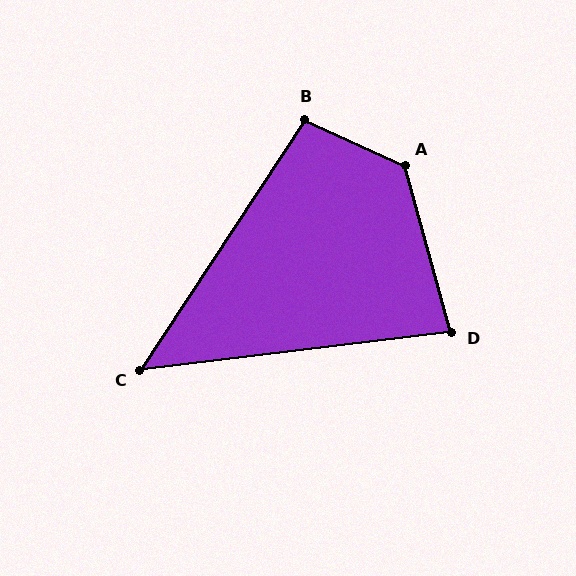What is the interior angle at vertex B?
Approximately 99 degrees (obtuse).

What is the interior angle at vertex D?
Approximately 81 degrees (acute).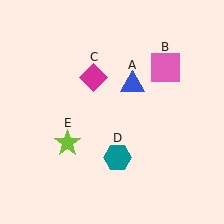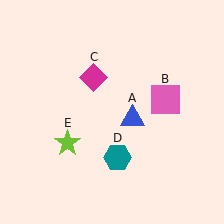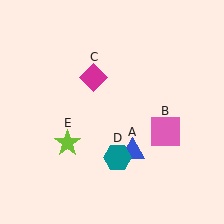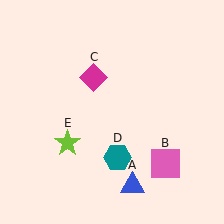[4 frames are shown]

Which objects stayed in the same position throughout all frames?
Magenta diamond (object C) and teal hexagon (object D) and lime star (object E) remained stationary.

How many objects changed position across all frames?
2 objects changed position: blue triangle (object A), pink square (object B).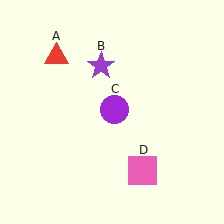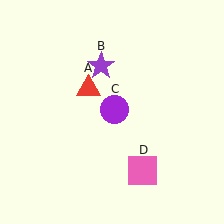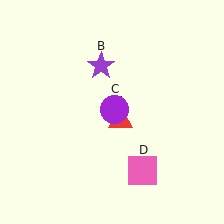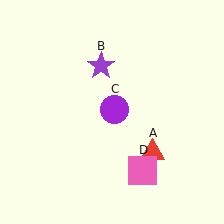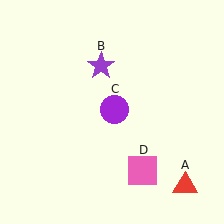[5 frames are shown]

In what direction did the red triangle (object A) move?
The red triangle (object A) moved down and to the right.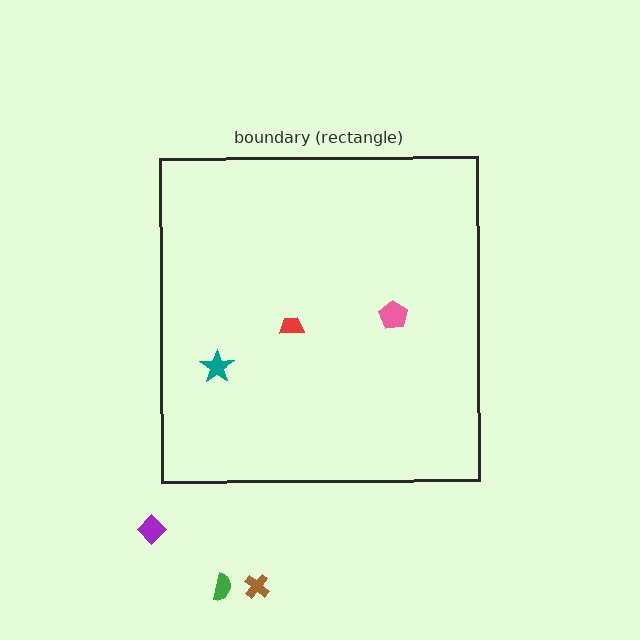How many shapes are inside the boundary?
3 inside, 3 outside.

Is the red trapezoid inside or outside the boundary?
Inside.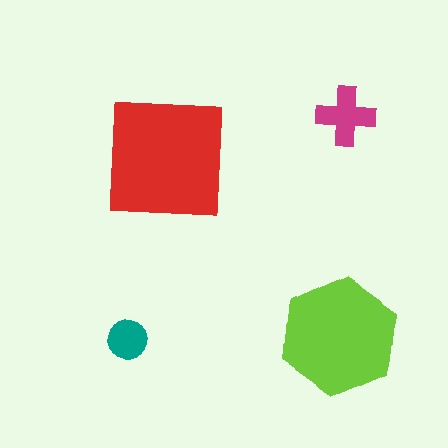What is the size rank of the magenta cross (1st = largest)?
3rd.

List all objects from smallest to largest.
The teal circle, the magenta cross, the lime hexagon, the red square.